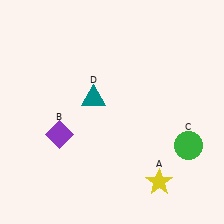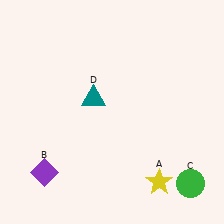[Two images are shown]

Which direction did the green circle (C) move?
The green circle (C) moved down.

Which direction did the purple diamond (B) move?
The purple diamond (B) moved down.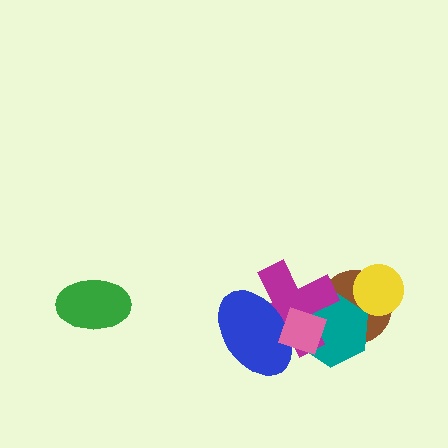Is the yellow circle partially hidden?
No, no other shape covers it.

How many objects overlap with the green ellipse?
0 objects overlap with the green ellipse.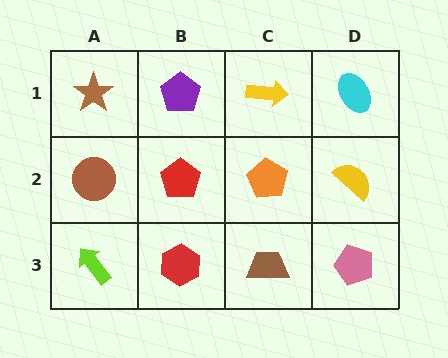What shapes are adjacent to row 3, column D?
A yellow semicircle (row 2, column D), a brown trapezoid (row 3, column C).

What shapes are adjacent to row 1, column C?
An orange pentagon (row 2, column C), a purple pentagon (row 1, column B), a cyan ellipse (row 1, column D).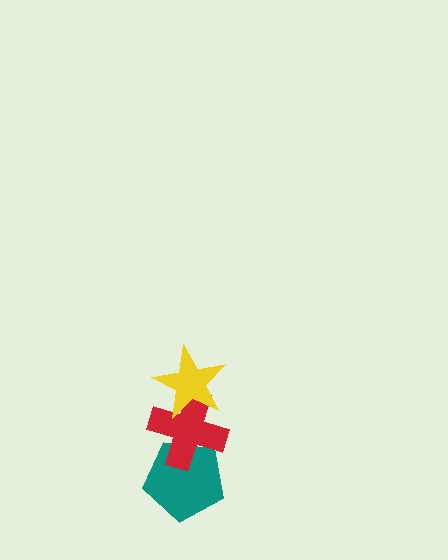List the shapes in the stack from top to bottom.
From top to bottom: the yellow star, the red cross, the teal pentagon.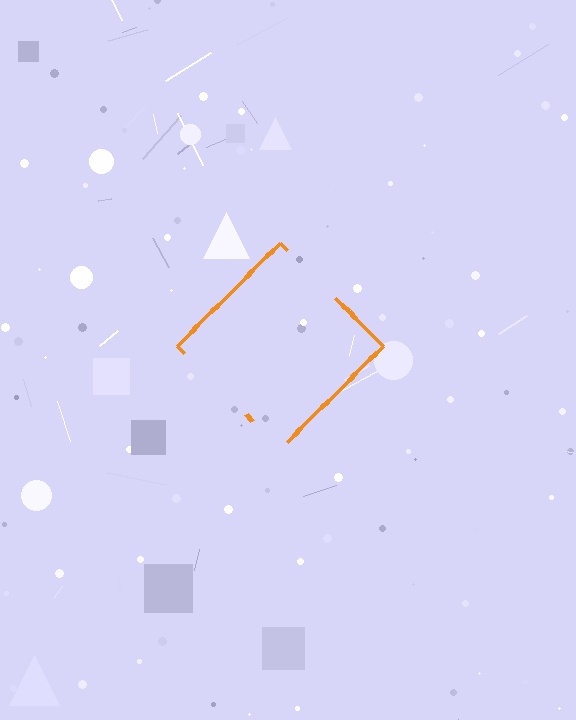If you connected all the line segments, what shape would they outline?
They would outline a diamond.